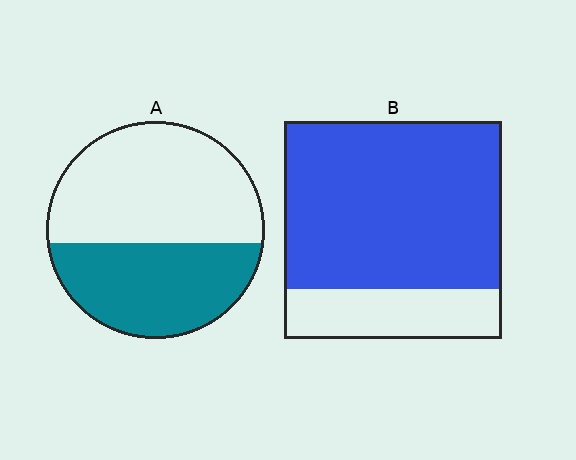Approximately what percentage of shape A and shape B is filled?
A is approximately 40% and B is approximately 75%.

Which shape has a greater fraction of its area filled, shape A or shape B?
Shape B.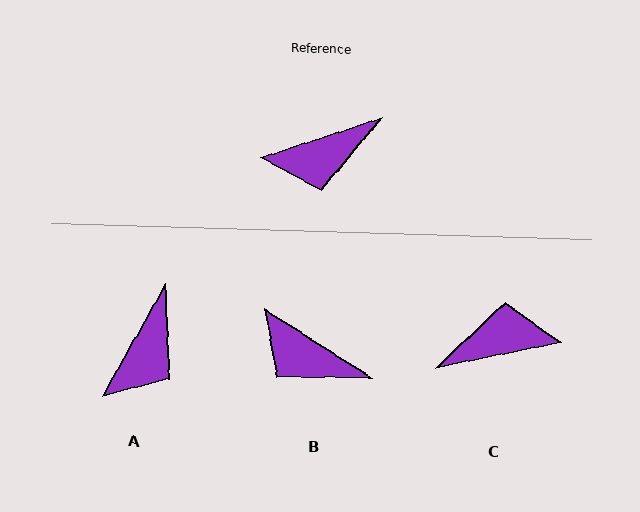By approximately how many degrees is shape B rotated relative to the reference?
Approximately 51 degrees clockwise.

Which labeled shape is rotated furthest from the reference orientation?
C, about 173 degrees away.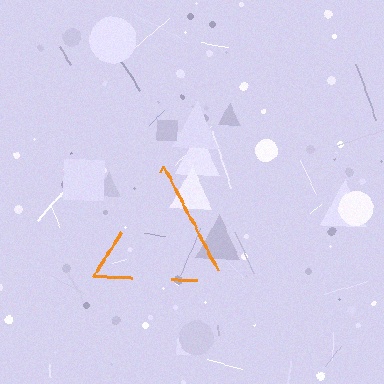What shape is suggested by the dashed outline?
The dashed outline suggests a triangle.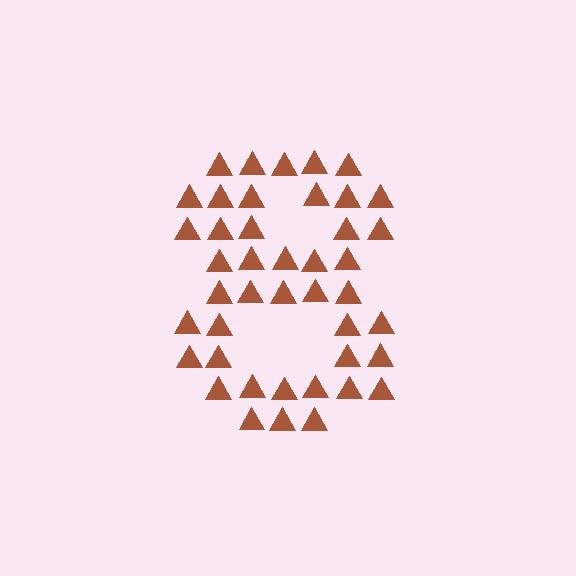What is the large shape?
The large shape is the digit 8.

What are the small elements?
The small elements are triangles.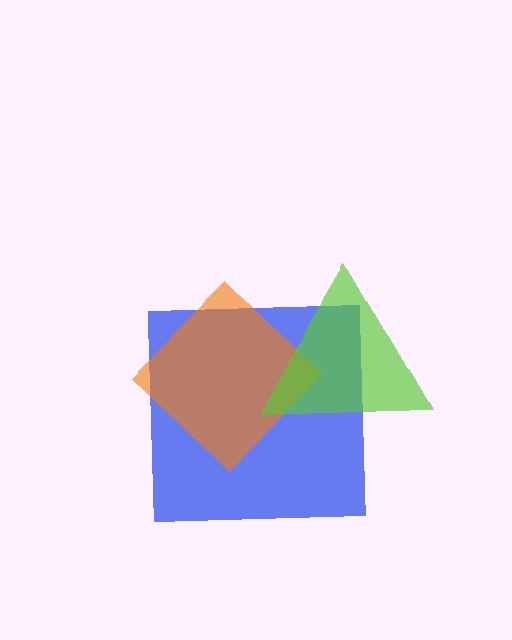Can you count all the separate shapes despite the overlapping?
Yes, there are 3 separate shapes.